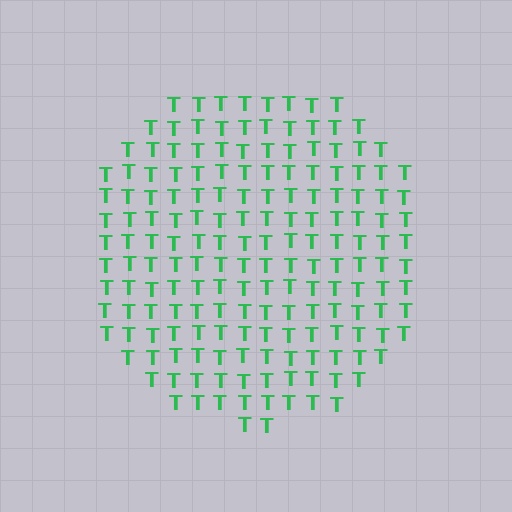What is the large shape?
The large shape is a circle.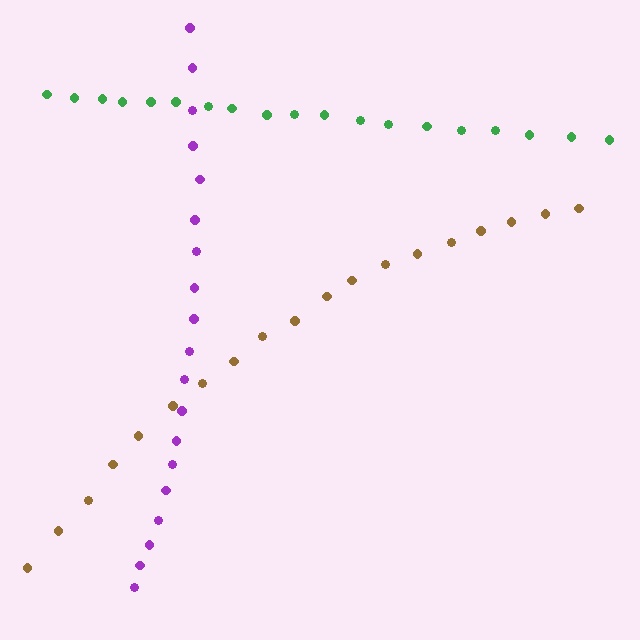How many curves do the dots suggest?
There are 3 distinct paths.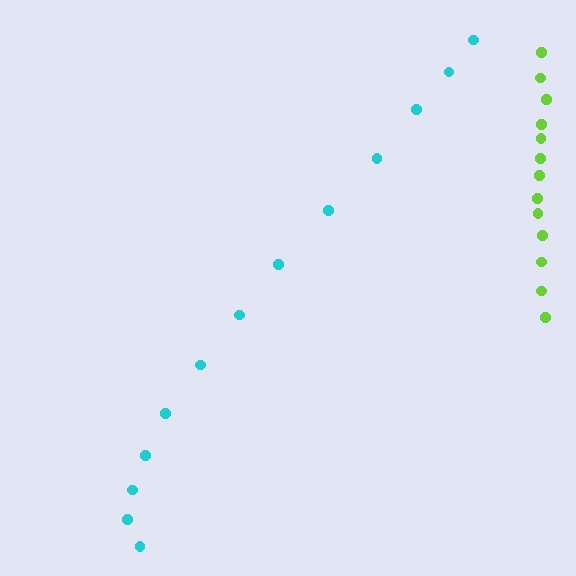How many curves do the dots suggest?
There are 2 distinct paths.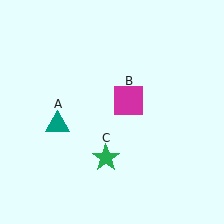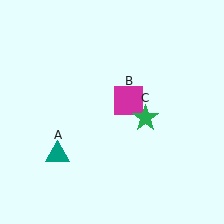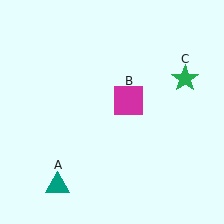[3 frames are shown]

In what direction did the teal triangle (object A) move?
The teal triangle (object A) moved down.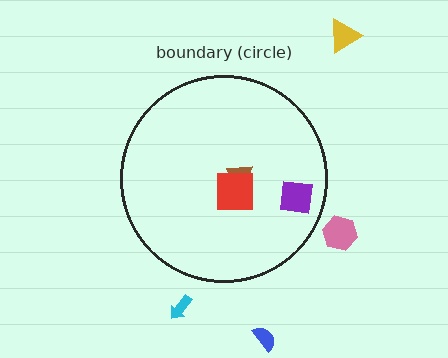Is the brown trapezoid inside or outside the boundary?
Inside.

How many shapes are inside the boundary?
3 inside, 4 outside.